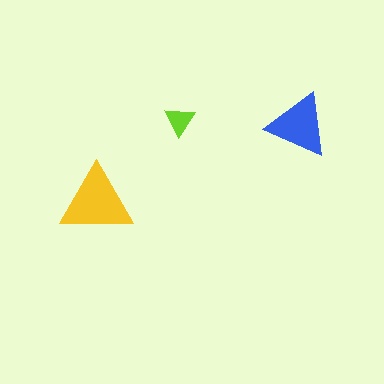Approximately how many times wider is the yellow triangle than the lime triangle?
About 2.5 times wider.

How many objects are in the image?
There are 3 objects in the image.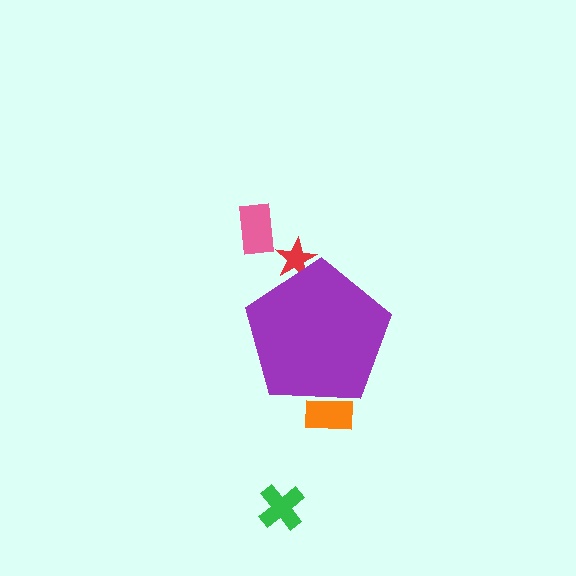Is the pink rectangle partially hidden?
No, the pink rectangle is fully visible.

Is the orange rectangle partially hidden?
Yes, the orange rectangle is partially hidden behind the purple pentagon.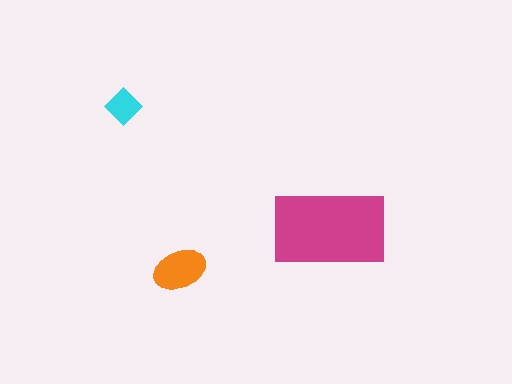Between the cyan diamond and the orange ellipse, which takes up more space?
The orange ellipse.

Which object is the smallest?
The cyan diamond.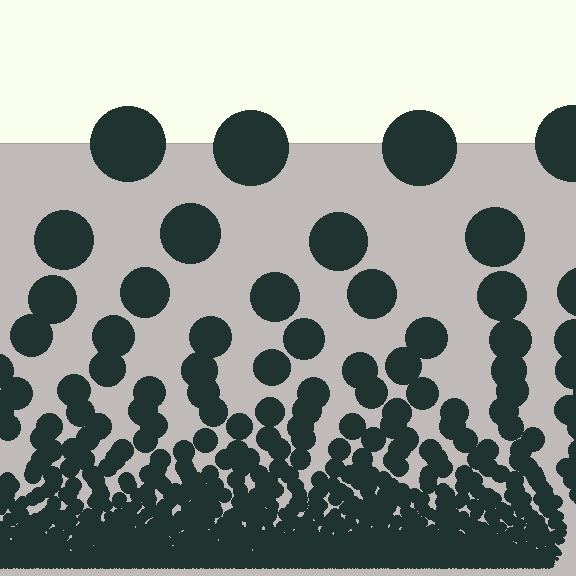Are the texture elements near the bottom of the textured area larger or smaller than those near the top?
Smaller. The gradient is inverted — elements near the bottom are smaller and denser.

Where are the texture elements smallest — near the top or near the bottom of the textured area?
Near the bottom.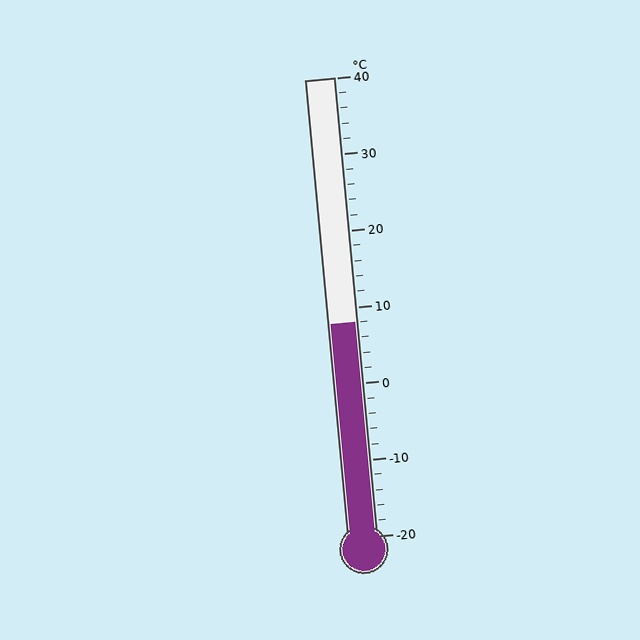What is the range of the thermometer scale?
The thermometer scale ranges from -20°C to 40°C.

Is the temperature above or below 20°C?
The temperature is below 20°C.